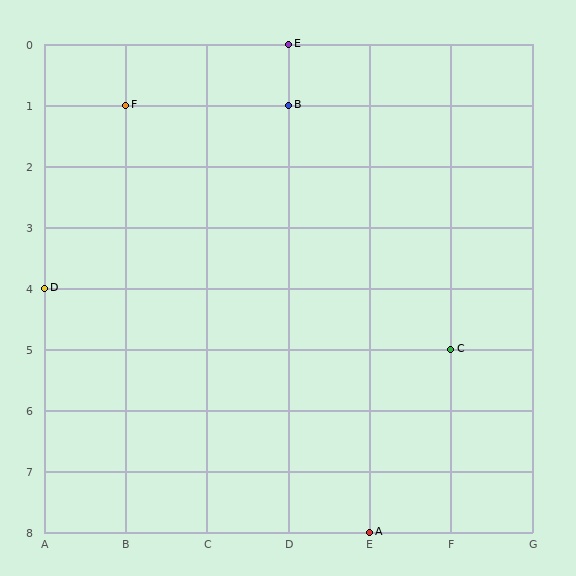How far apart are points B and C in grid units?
Points B and C are 2 columns and 4 rows apart (about 4.5 grid units diagonally).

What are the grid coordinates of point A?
Point A is at grid coordinates (E, 8).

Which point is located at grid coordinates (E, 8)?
Point A is at (E, 8).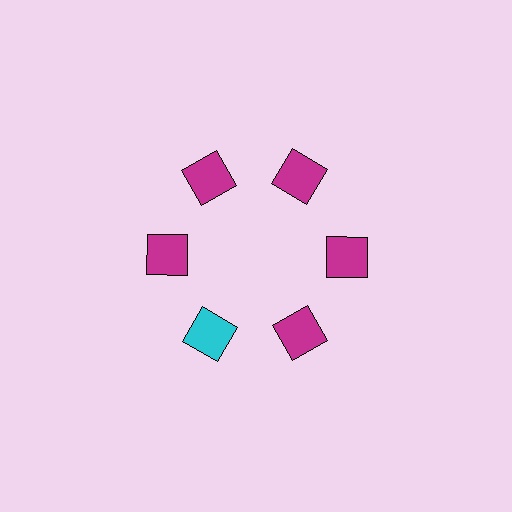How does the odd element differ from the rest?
It has a different color: cyan instead of magenta.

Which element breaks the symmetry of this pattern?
The cyan square at roughly the 7 o'clock position breaks the symmetry. All other shapes are magenta squares.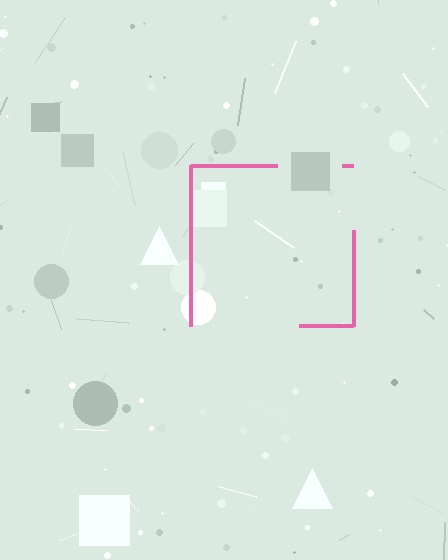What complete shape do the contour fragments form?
The contour fragments form a square.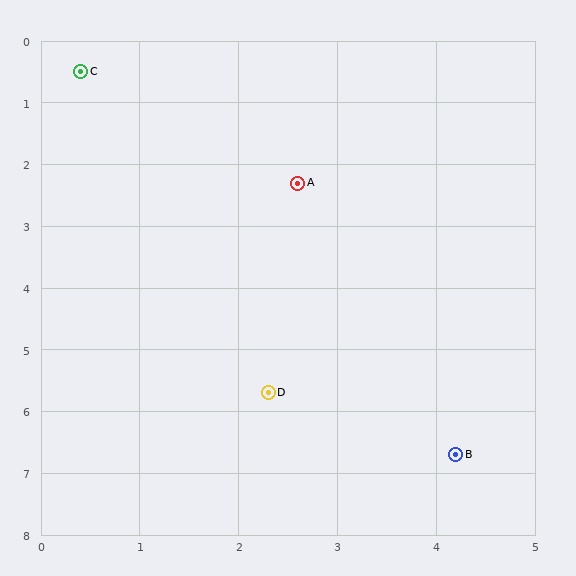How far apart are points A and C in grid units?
Points A and C are about 2.8 grid units apart.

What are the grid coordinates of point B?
Point B is at approximately (4.2, 6.7).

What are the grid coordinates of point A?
Point A is at approximately (2.6, 2.3).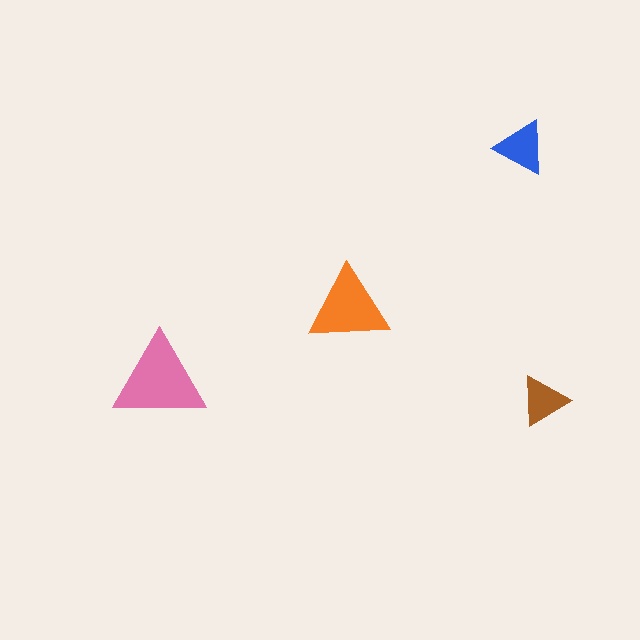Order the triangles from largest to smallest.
the pink one, the orange one, the blue one, the brown one.